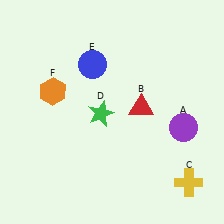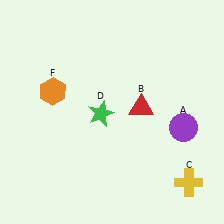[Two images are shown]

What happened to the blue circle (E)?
The blue circle (E) was removed in Image 2. It was in the top-left area of Image 1.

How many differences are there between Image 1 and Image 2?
There is 1 difference between the two images.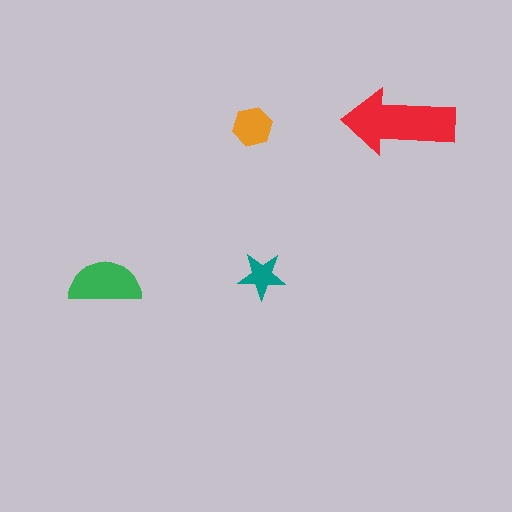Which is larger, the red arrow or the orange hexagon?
The red arrow.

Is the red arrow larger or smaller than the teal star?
Larger.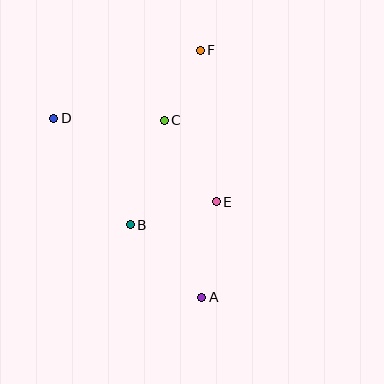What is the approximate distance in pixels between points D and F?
The distance between D and F is approximately 161 pixels.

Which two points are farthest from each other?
Points A and F are farthest from each other.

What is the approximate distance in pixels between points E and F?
The distance between E and F is approximately 153 pixels.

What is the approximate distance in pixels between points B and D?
The distance between B and D is approximately 131 pixels.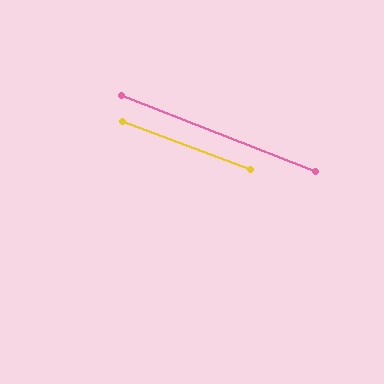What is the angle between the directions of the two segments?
Approximately 1 degree.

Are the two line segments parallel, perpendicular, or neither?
Parallel — their directions differ by only 0.9°.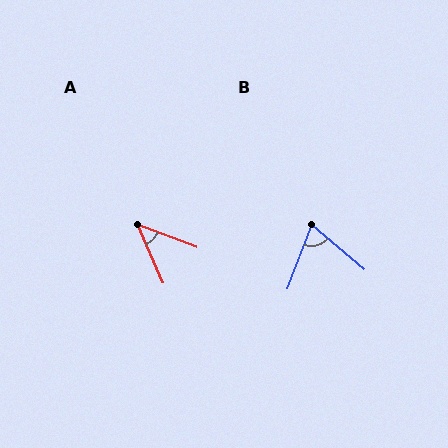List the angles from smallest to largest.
A (46°), B (71°).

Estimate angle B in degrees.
Approximately 71 degrees.